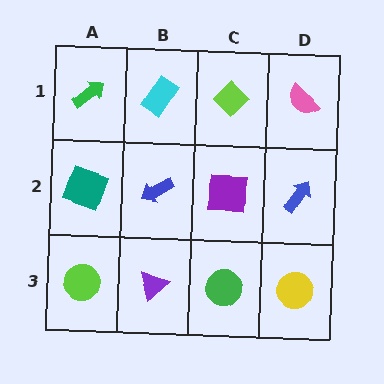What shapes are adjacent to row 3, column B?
A blue arrow (row 2, column B), a lime circle (row 3, column A), a green circle (row 3, column C).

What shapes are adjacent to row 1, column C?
A purple square (row 2, column C), a cyan rectangle (row 1, column B), a pink semicircle (row 1, column D).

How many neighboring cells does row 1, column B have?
3.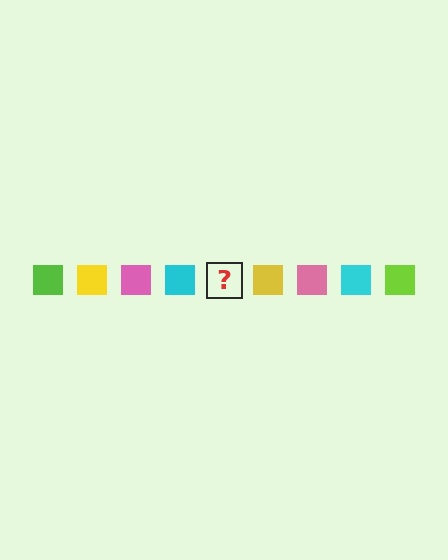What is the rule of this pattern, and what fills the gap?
The rule is that the pattern cycles through lime, yellow, pink, cyan squares. The gap should be filled with a lime square.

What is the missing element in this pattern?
The missing element is a lime square.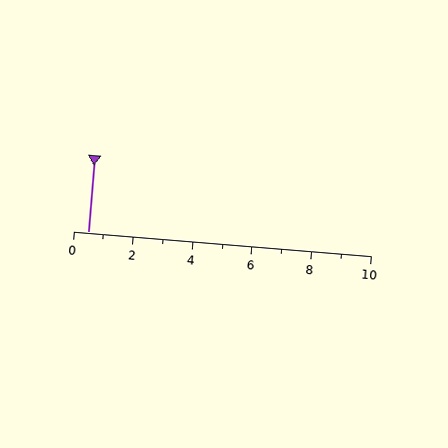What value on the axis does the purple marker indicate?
The marker indicates approximately 0.5.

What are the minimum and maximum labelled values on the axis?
The axis runs from 0 to 10.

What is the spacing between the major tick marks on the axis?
The major ticks are spaced 2 apart.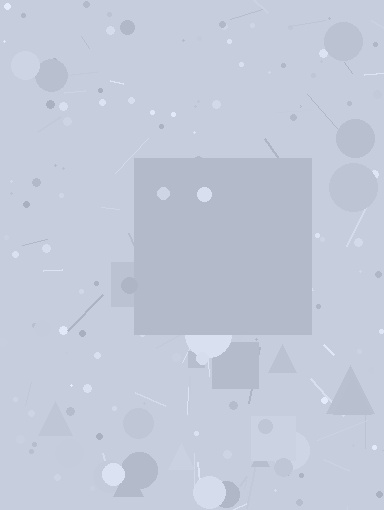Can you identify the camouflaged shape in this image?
The camouflaged shape is a square.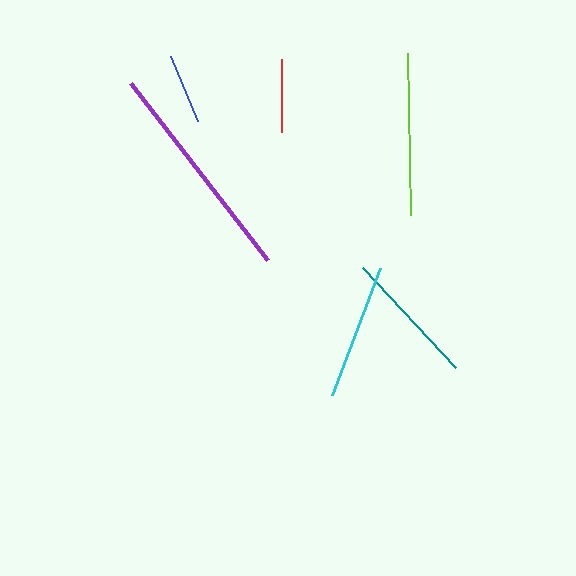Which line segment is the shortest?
The blue line is the shortest at approximately 71 pixels.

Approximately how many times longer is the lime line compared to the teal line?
The lime line is approximately 1.2 times the length of the teal line.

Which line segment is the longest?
The purple line is the longest at approximately 223 pixels.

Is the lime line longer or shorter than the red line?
The lime line is longer than the red line.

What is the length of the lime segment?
The lime segment is approximately 162 pixels long.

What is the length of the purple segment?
The purple segment is approximately 223 pixels long.